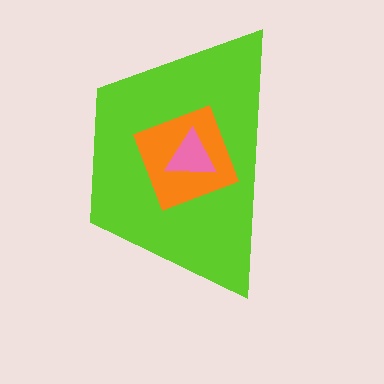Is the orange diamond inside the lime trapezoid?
Yes.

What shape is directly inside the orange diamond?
The pink triangle.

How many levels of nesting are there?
3.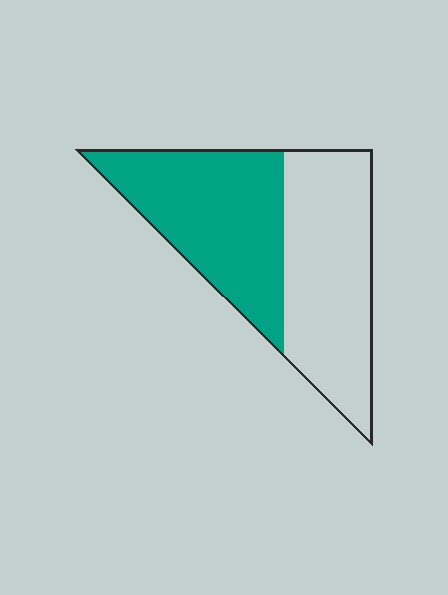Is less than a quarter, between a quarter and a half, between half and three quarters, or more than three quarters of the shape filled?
Between a quarter and a half.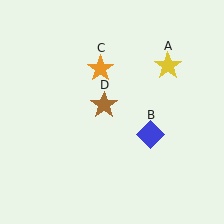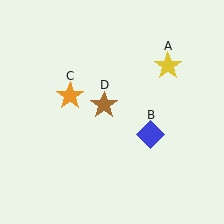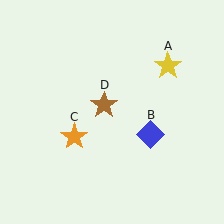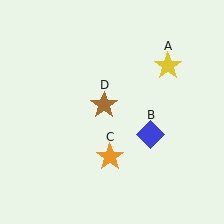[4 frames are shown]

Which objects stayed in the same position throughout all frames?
Yellow star (object A) and blue diamond (object B) and brown star (object D) remained stationary.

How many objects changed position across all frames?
1 object changed position: orange star (object C).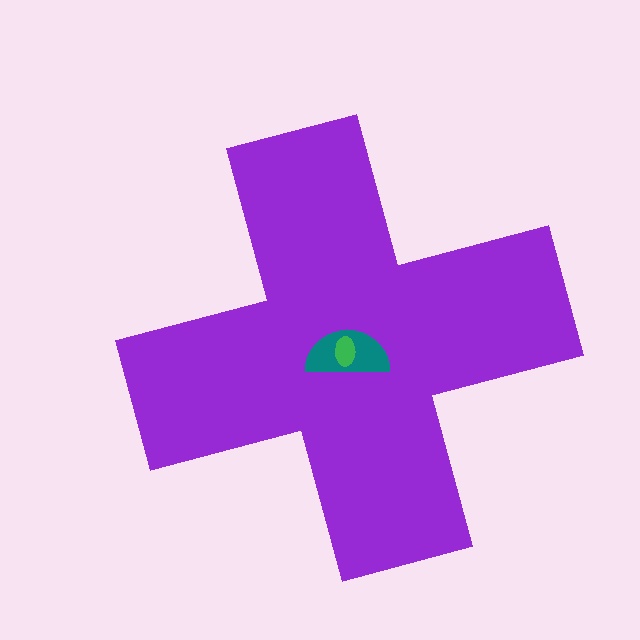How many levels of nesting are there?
3.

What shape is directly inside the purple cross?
The teal semicircle.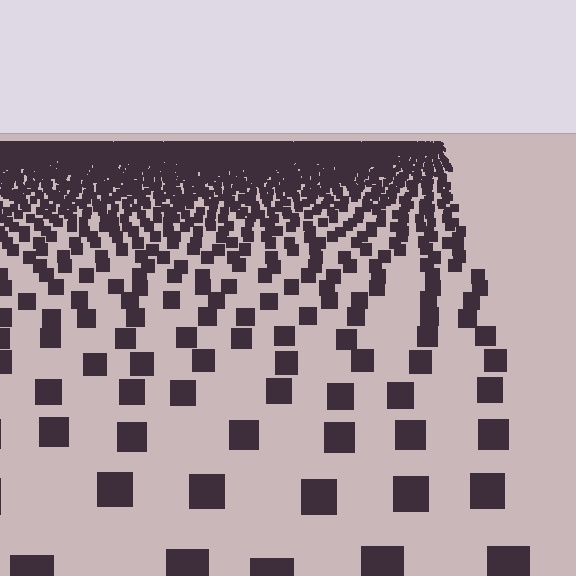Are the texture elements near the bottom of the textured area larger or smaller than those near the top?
Larger. Near the bottom, elements are closer to the viewer and appear at a bigger on-screen size.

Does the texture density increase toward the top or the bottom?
Density increases toward the top.